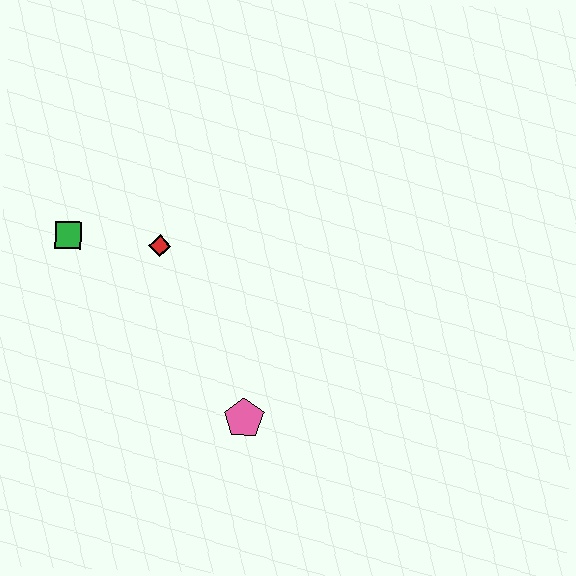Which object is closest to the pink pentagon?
The red diamond is closest to the pink pentagon.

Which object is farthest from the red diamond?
The pink pentagon is farthest from the red diamond.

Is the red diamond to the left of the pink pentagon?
Yes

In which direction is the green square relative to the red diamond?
The green square is to the left of the red diamond.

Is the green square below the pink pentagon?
No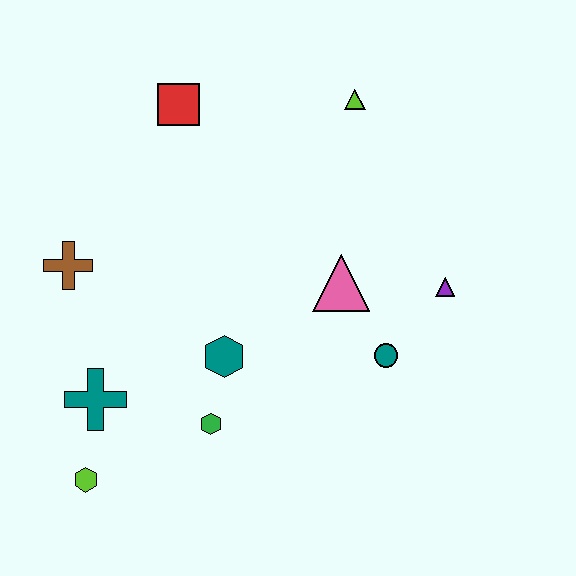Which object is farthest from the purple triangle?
The lime hexagon is farthest from the purple triangle.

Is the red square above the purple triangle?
Yes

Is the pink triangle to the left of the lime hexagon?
No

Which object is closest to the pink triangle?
The teal circle is closest to the pink triangle.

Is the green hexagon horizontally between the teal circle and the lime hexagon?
Yes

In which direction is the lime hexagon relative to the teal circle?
The lime hexagon is to the left of the teal circle.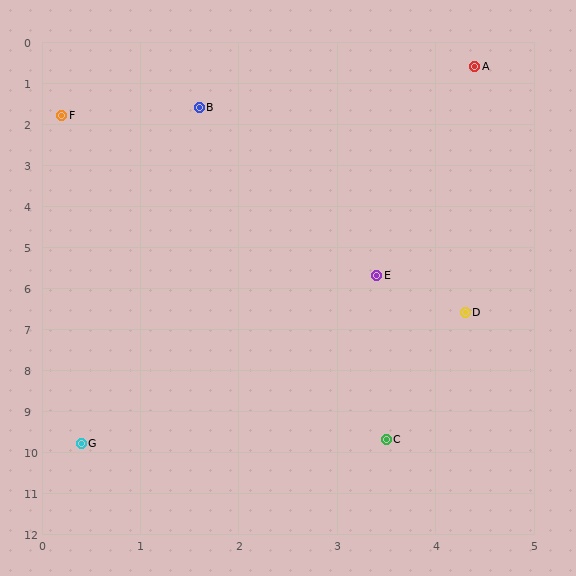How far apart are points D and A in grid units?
Points D and A are about 6.0 grid units apart.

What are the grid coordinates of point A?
Point A is at approximately (4.4, 0.6).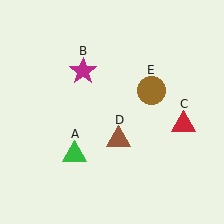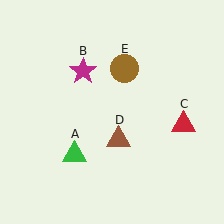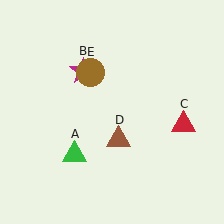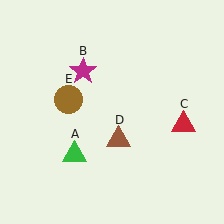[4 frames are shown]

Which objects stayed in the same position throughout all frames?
Green triangle (object A) and magenta star (object B) and red triangle (object C) and brown triangle (object D) remained stationary.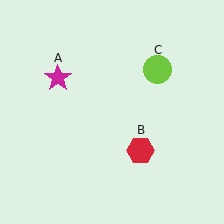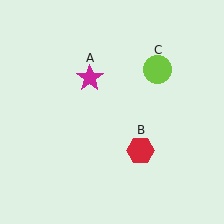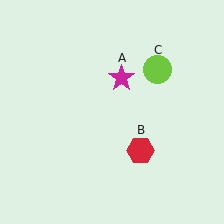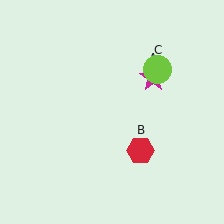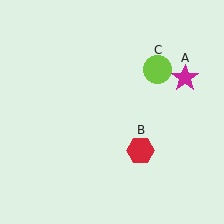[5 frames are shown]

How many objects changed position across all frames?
1 object changed position: magenta star (object A).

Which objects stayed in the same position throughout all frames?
Red hexagon (object B) and lime circle (object C) remained stationary.